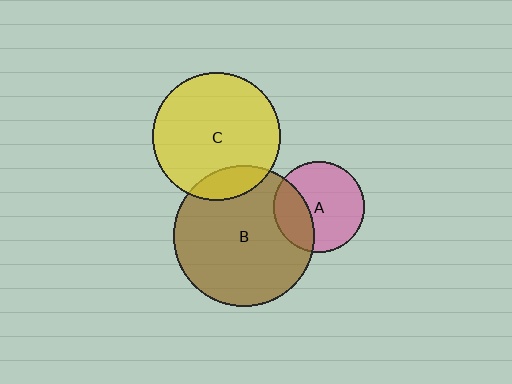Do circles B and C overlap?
Yes.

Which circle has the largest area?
Circle B (brown).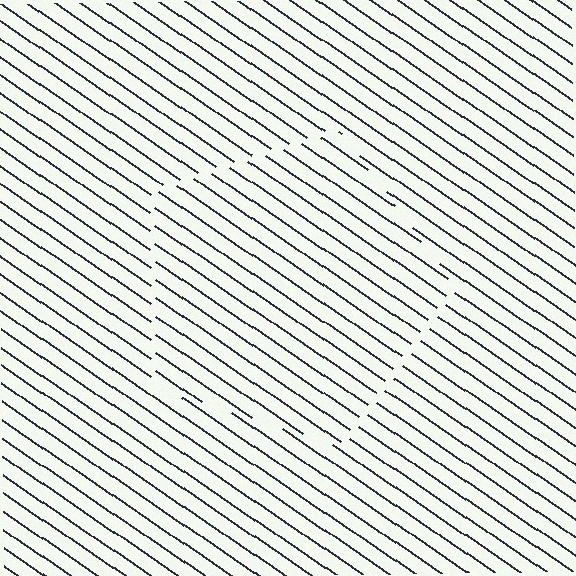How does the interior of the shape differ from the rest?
The interior of the shape contains the same grating, shifted by half a period — the contour is defined by the phase discontinuity where line-ends from the inner and outer gratings abut.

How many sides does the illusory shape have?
5 sides — the line-ends trace a pentagon.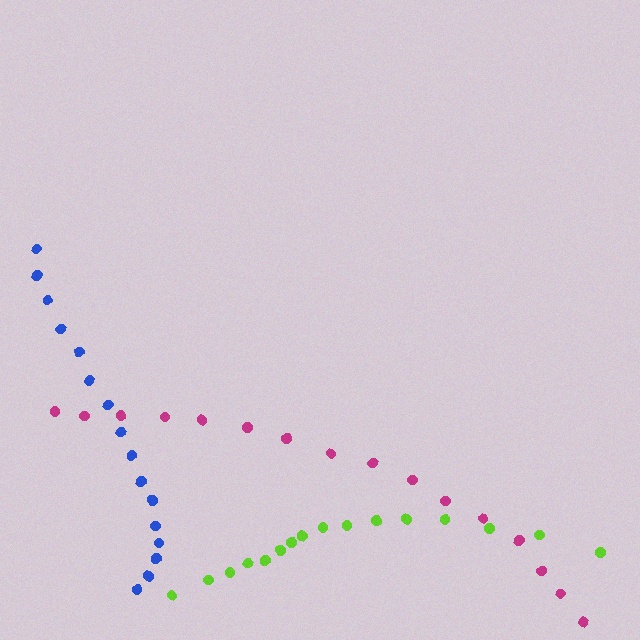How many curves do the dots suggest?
There are 3 distinct paths.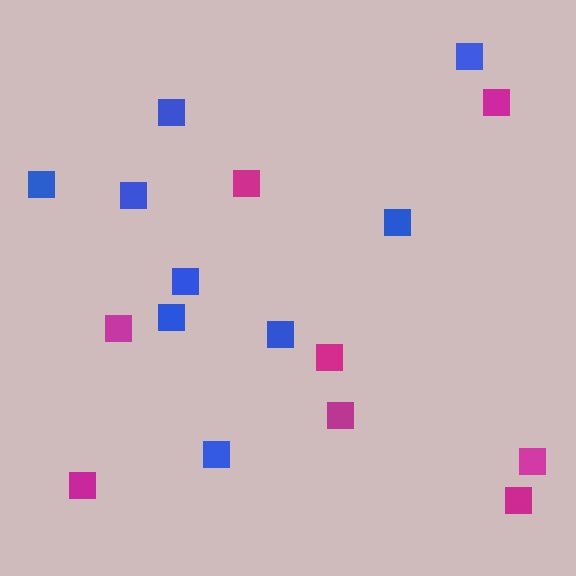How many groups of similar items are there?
There are 2 groups: one group of magenta squares (8) and one group of blue squares (9).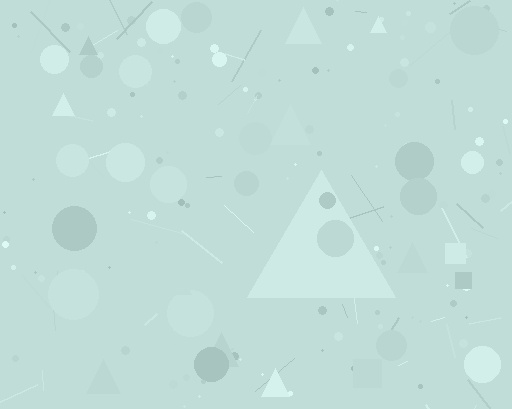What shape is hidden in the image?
A triangle is hidden in the image.